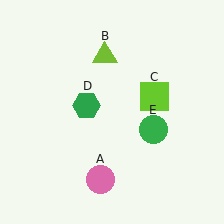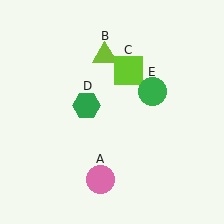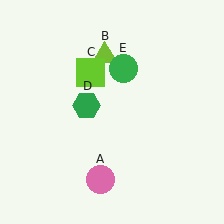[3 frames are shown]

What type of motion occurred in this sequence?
The lime square (object C), green circle (object E) rotated counterclockwise around the center of the scene.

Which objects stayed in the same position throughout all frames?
Pink circle (object A) and lime triangle (object B) and green hexagon (object D) remained stationary.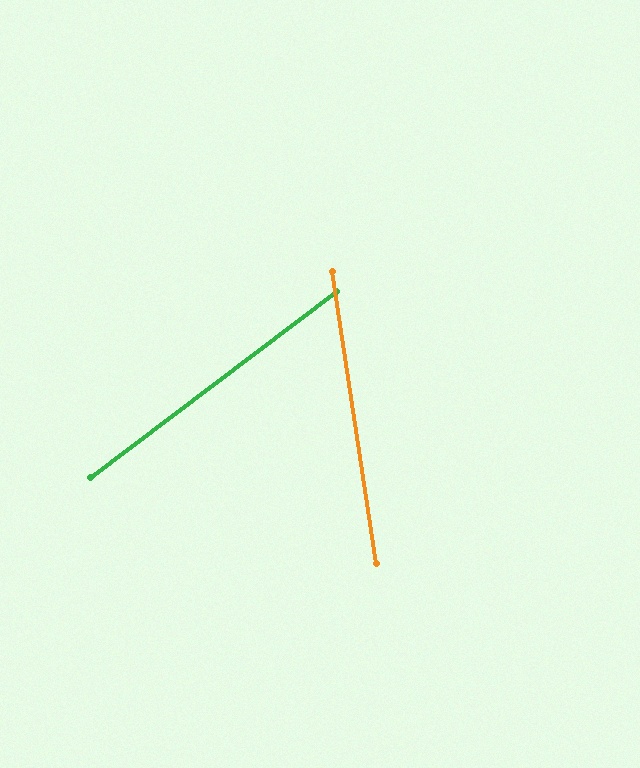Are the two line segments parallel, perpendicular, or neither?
Neither parallel nor perpendicular — they differ by about 61°.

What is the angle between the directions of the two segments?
Approximately 61 degrees.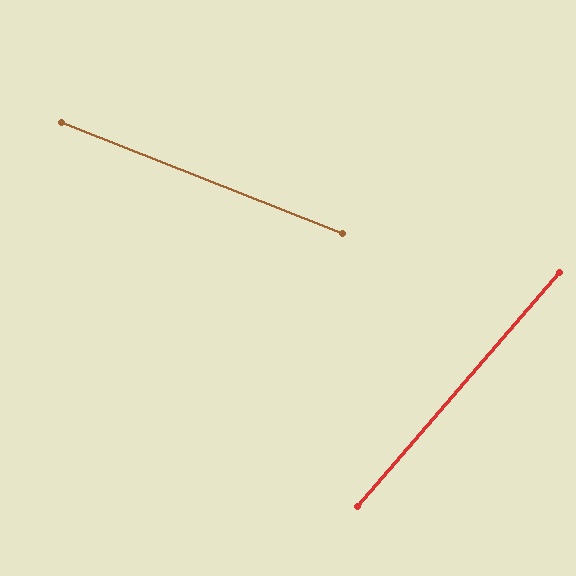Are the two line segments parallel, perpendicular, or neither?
Neither parallel nor perpendicular — they differ by about 71°.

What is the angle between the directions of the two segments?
Approximately 71 degrees.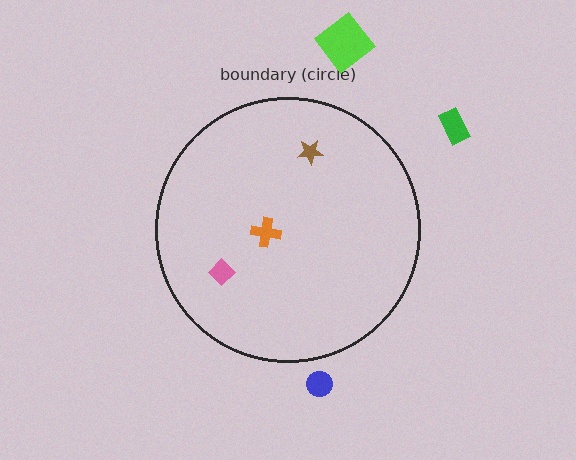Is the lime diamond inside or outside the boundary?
Outside.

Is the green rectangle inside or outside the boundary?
Outside.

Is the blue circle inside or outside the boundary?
Outside.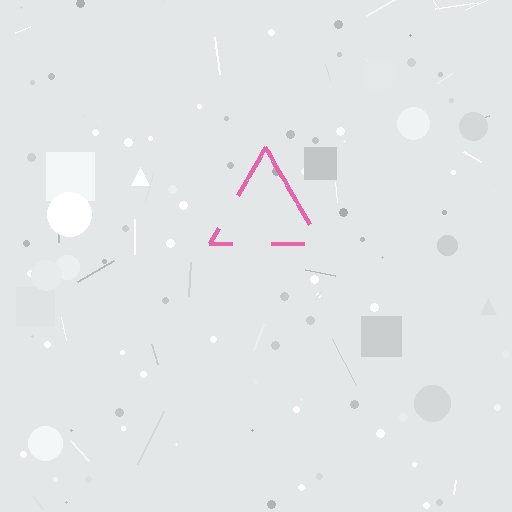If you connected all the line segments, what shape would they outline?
They would outline a triangle.